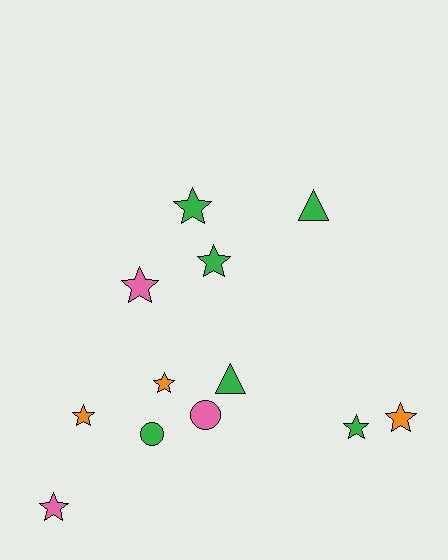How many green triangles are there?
There are 2 green triangles.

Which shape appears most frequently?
Star, with 8 objects.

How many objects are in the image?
There are 12 objects.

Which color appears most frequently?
Green, with 6 objects.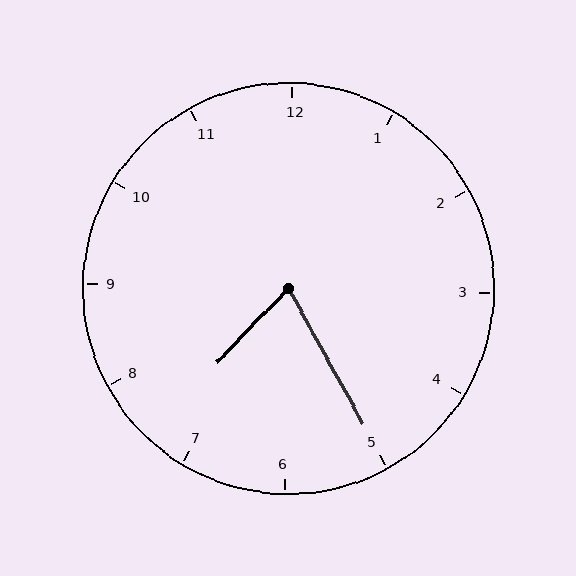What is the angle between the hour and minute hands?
Approximately 72 degrees.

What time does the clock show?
7:25.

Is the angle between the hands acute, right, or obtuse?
It is acute.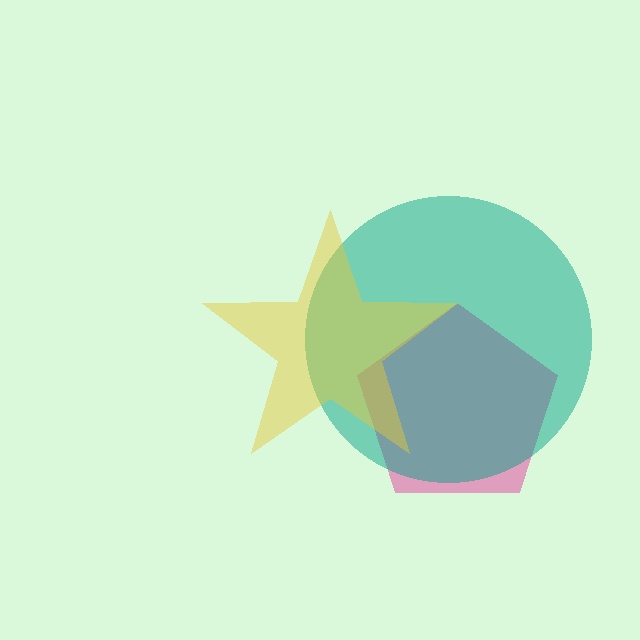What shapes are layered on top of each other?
The layered shapes are: a pink pentagon, a teal circle, a yellow star.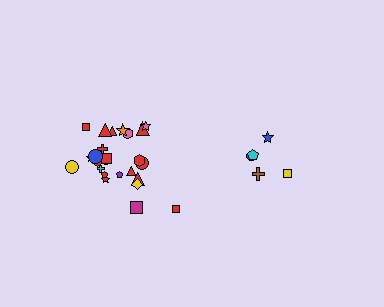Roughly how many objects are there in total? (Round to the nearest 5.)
Roughly 30 objects in total.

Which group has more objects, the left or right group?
The left group.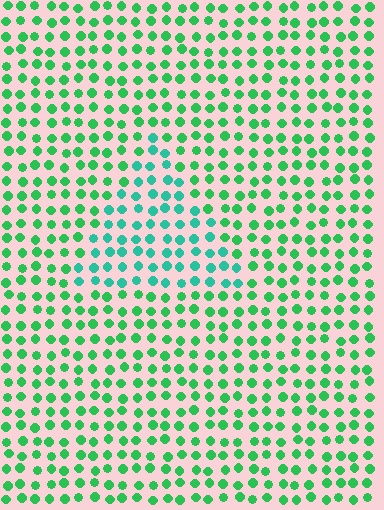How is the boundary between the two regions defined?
The boundary is defined purely by a slight shift in hue (about 30 degrees). Spacing, size, and orientation are identical on both sides.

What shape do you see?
I see a triangle.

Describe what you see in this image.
The image is filled with small green elements in a uniform arrangement. A triangle-shaped region is visible where the elements are tinted to a slightly different hue, forming a subtle color boundary.